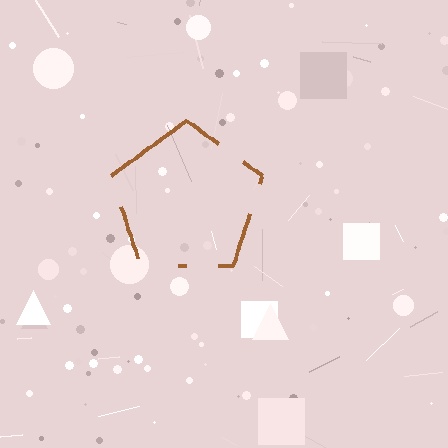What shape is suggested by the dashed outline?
The dashed outline suggests a pentagon.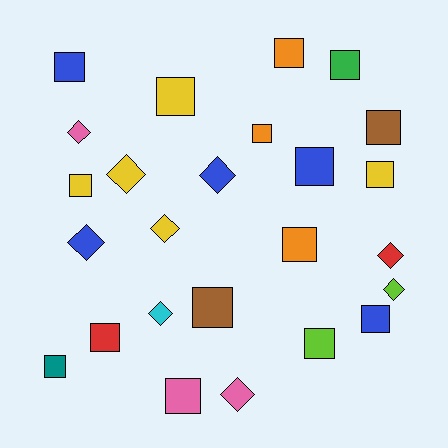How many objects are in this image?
There are 25 objects.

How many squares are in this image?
There are 16 squares.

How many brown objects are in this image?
There are 2 brown objects.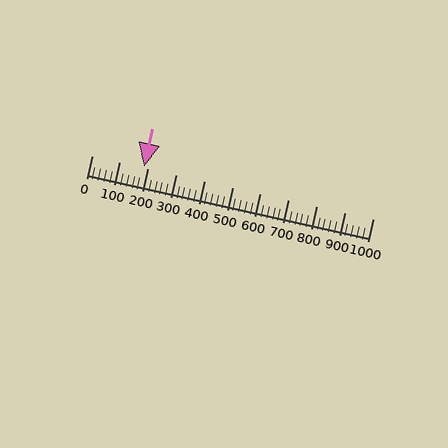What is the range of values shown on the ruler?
The ruler shows values from 0 to 1000.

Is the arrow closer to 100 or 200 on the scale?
The arrow is closer to 200.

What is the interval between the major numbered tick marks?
The major tick marks are spaced 100 units apart.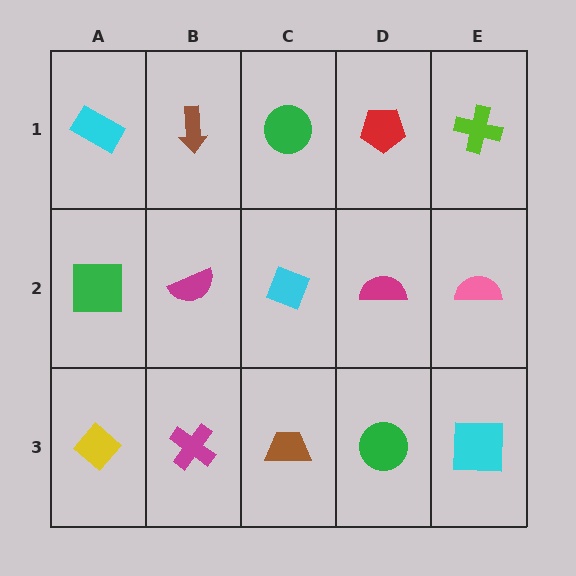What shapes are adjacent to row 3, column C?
A cyan diamond (row 2, column C), a magenta cross (row 3, column B), a green circle (row 3, column D).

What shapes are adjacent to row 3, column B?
A magenta semicircle (row 2, column B), a yellow diamond (row 3, column A), a brown trapezoid (row 3, column C).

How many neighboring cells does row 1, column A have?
2.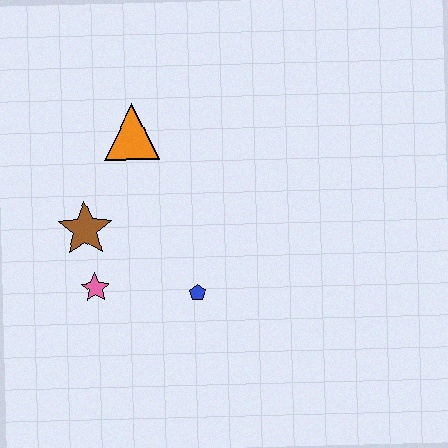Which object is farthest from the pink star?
The orange triangle is farthest from the pink star.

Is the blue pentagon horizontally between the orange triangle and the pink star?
No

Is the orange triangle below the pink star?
No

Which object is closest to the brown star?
The pink star is closest to the brown star.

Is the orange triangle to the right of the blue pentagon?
No